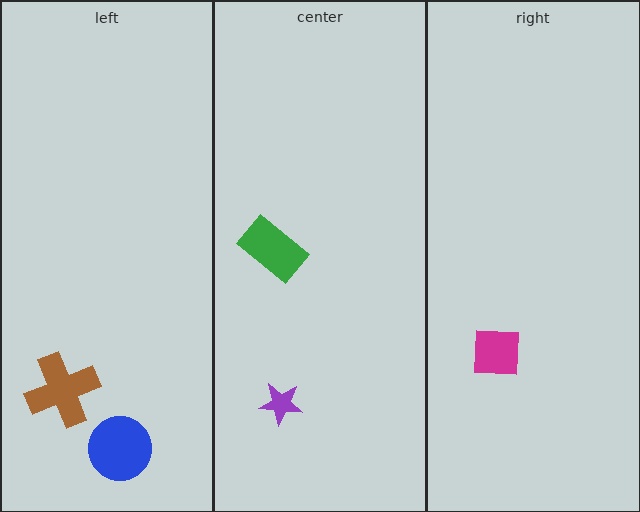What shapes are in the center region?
The green rectangle, the purple star.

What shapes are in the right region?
The magenta square.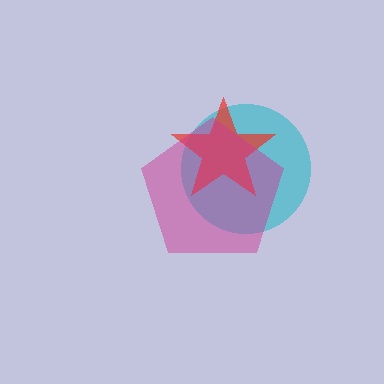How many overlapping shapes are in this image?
There are 3 overlapping shapes in the image.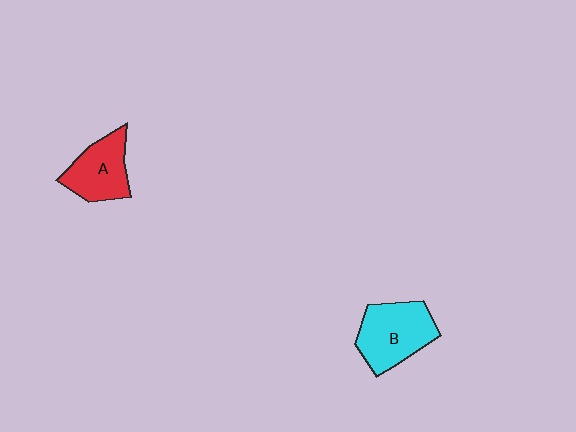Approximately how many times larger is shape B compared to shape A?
Approximately 1.2 times.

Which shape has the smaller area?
Shape A (red).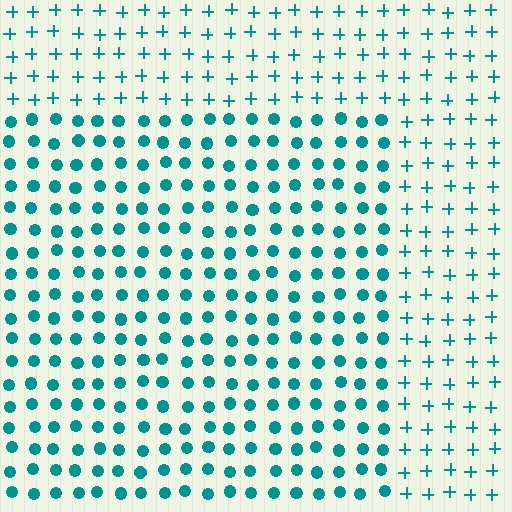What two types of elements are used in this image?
The image uses circles inside the rectangle region and plus signs outside it.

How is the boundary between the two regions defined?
The boundary is defined by a change in element shape: circles inside vs. plus signs outside. All elements share the same color and spacing.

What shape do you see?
I see a rectangle.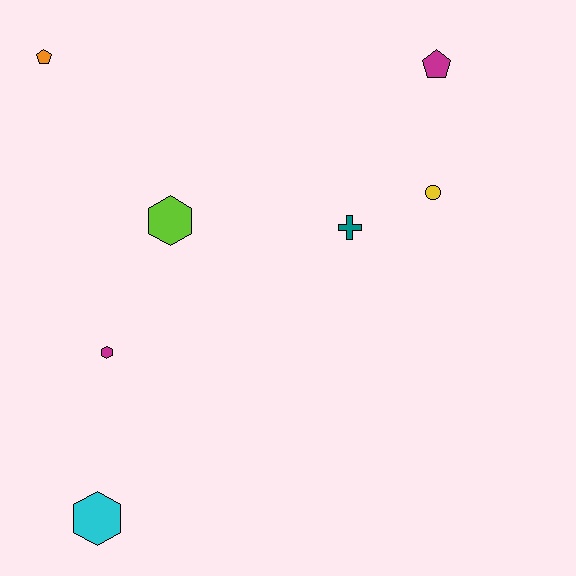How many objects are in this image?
There are 7 objects.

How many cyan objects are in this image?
There is 1 cyan object.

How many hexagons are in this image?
There are 3 hexagons.